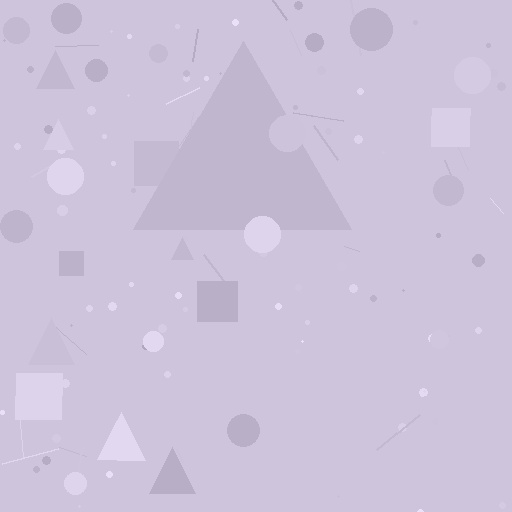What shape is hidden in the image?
A triangle is hidden in the image.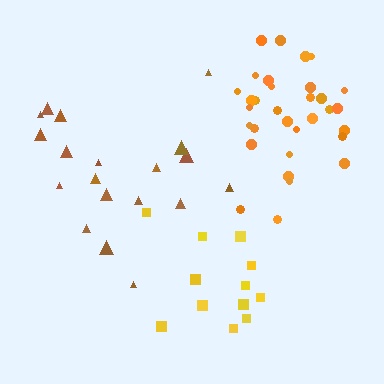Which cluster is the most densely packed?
Orange.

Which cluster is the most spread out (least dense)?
Yellow.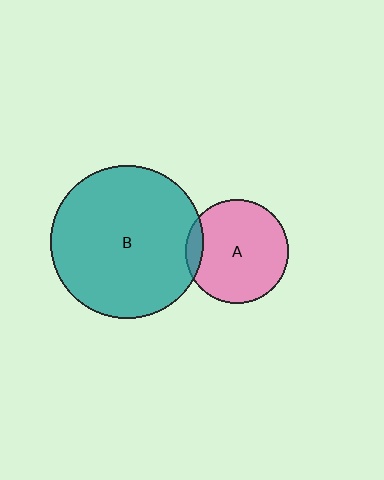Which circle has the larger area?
Circle B (teal).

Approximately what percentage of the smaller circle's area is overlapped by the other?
Approximately 10%.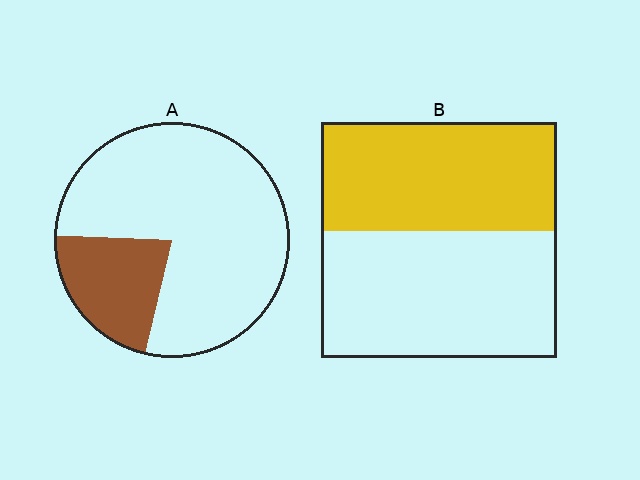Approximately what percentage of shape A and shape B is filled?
A is approximately 20% and B is approximately 45%.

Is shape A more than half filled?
No.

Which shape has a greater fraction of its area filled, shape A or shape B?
Shape B.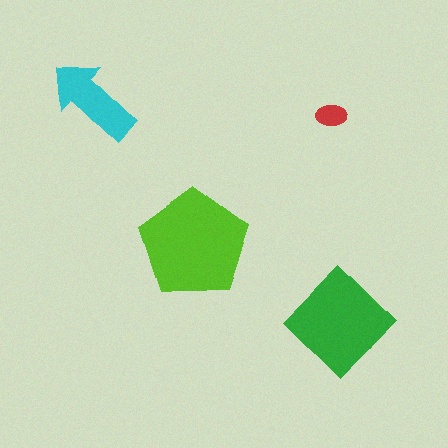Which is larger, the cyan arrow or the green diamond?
The green diamond.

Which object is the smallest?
The red ellipse.